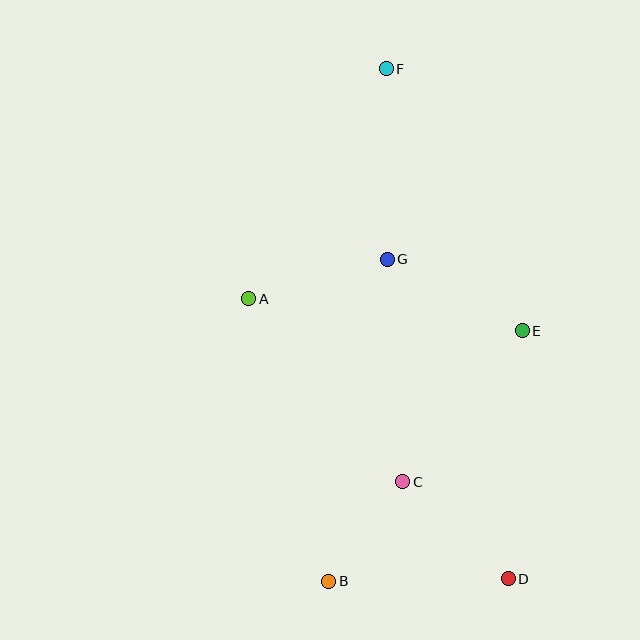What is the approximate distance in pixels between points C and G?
The distance between C and G is approximately 223 pixels.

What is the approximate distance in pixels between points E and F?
The distance between E and F is approximately 295 pixels.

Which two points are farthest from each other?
Points D and F are farthest from each other.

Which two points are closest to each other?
Points B and C are closest to each other.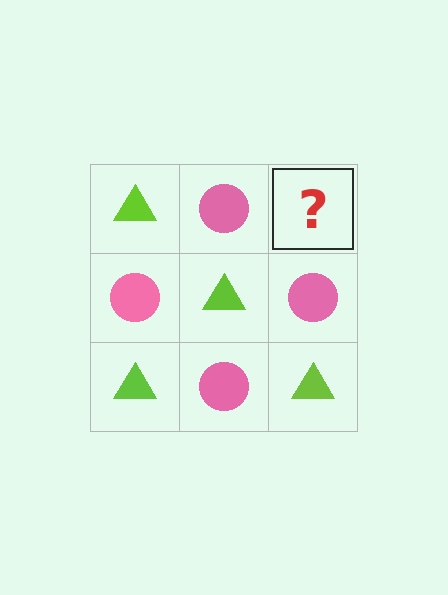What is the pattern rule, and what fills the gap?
The rule is that it alternates lime triangle and pink circle in a checkerboard pattern. The gap should be filled with a lime triangle.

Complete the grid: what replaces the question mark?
The question mark should be replaced with a lime triangle.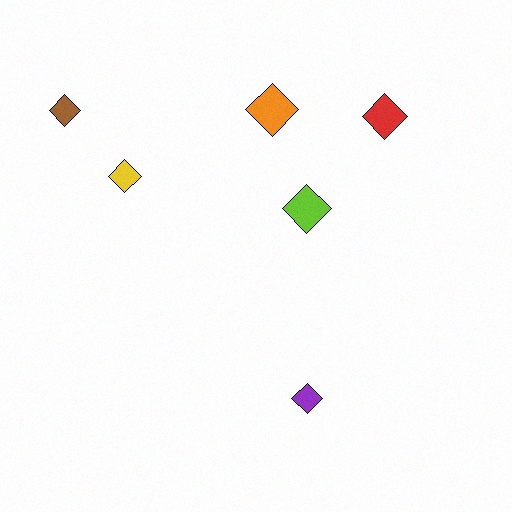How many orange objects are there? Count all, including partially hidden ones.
There is 1 orange object.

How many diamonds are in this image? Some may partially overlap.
There are 6 diamonds.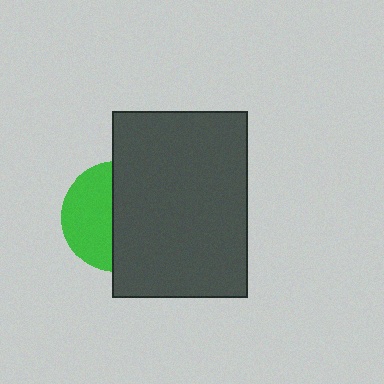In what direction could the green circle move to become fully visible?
The green circle could move left. That would shift it out from behind the dark gray rectangle entirely.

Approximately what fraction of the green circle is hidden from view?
Roughly 56% of the green circle is hidden behind the dark gray rectangle.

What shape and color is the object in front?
The object in front is a dark gray rectangle.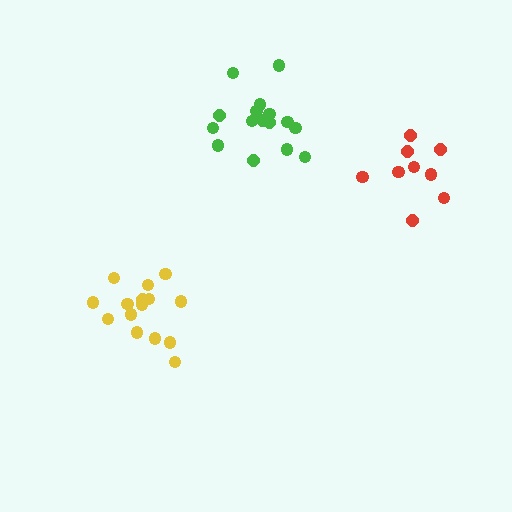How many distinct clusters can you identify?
There are 3 distinct clusters.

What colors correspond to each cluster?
The clusters are colored: yellow, red, green.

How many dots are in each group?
Group 1: 15 dots, Group 2: 10 dots, Group 3: 16 dots (41 total).